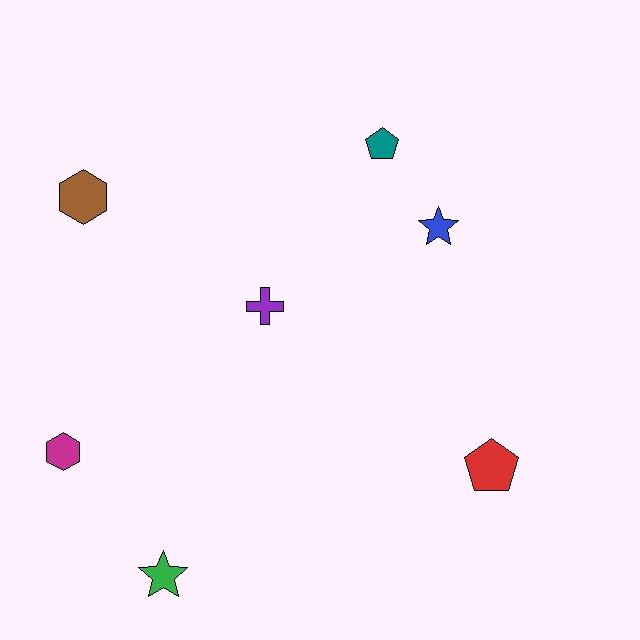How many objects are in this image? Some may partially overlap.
There are 7 objects.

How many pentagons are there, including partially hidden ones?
There are 2 pentagons.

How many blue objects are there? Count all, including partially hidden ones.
There is 1 blue object.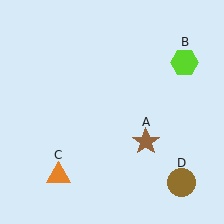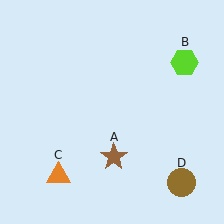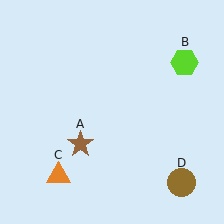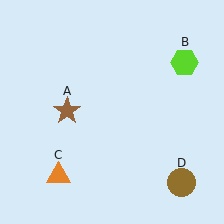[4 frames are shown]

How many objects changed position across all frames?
1 object changed position: brown star (object A).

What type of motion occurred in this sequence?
The brown star (object A) rotated clockwise around the center of the scene.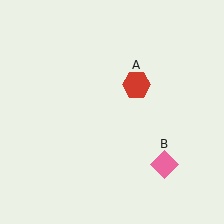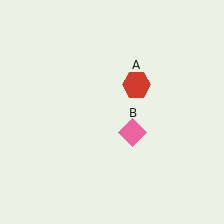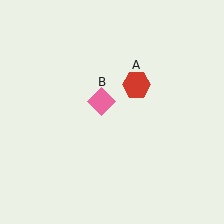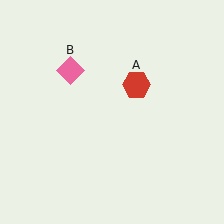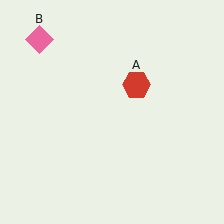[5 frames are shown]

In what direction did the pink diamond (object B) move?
The pink diamond (object B) moved up and to the left.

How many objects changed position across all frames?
1 object changed position: pink diamond (object B).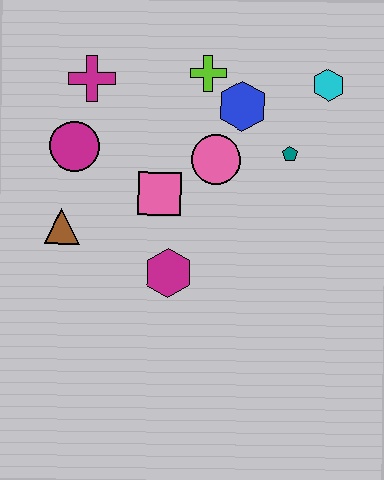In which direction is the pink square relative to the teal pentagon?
The pink square is to the left of the teal pentagon.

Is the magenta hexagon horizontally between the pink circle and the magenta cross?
Yes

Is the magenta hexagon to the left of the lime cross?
Yes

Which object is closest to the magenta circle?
The magenta cross is closest to the magenta circle.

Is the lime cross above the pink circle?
Yes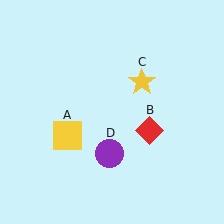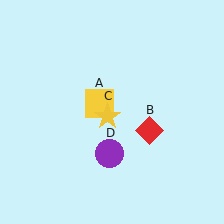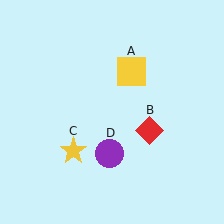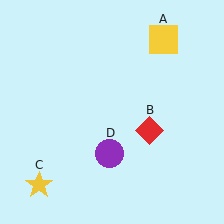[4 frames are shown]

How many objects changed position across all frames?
2 objects changed position: yellow square (object A), yellow star (object C).